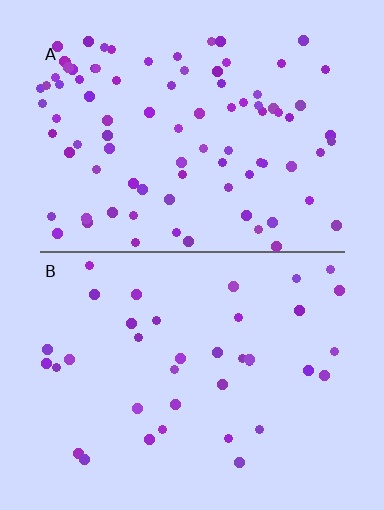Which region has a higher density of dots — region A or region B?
A (the top).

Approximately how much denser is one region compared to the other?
Approximately 2.4× — region A over region B.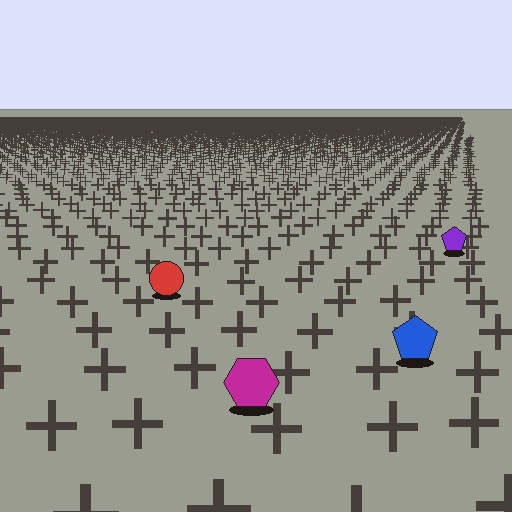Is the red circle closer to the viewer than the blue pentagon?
No. The blue pentagon is closer — you can tell from the texture gradient: the ground texture is coarser near it.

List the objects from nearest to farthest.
From nearest to farthest: the magenta hexagon, the blue pentagon, the red circle, the purple pentagon.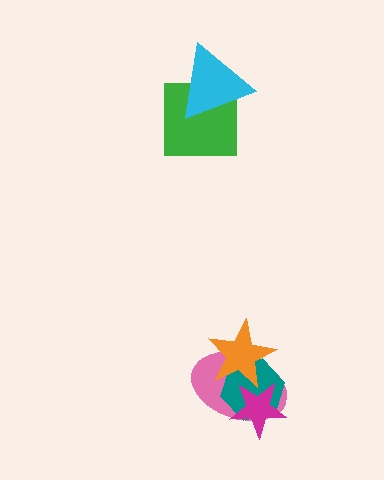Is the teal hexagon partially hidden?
Yes, it is partially covered by another shape.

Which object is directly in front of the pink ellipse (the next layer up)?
The teal hexagon is directly in front of the pink ellipse.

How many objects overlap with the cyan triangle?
1 object overlaps with the cyan triangle.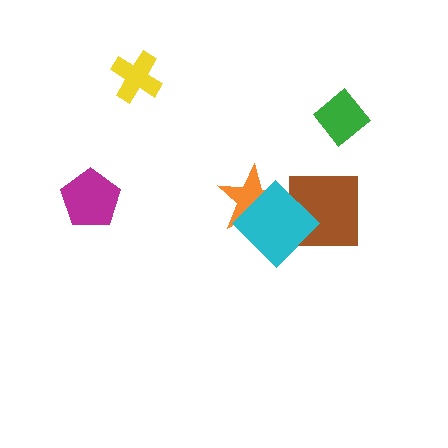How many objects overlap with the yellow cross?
0 objects overlap with the yellow cross.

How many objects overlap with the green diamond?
0 objects overlap with the green diamond.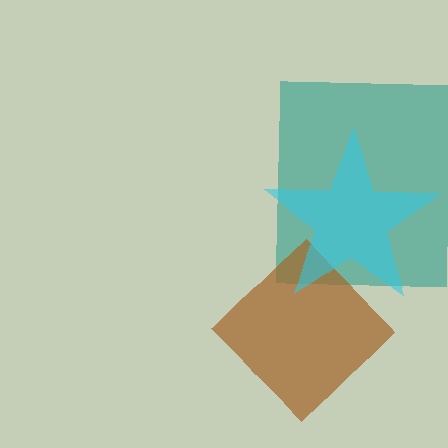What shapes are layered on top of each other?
The layered shapes are: a teal square, a brown diamond, a cyan star.